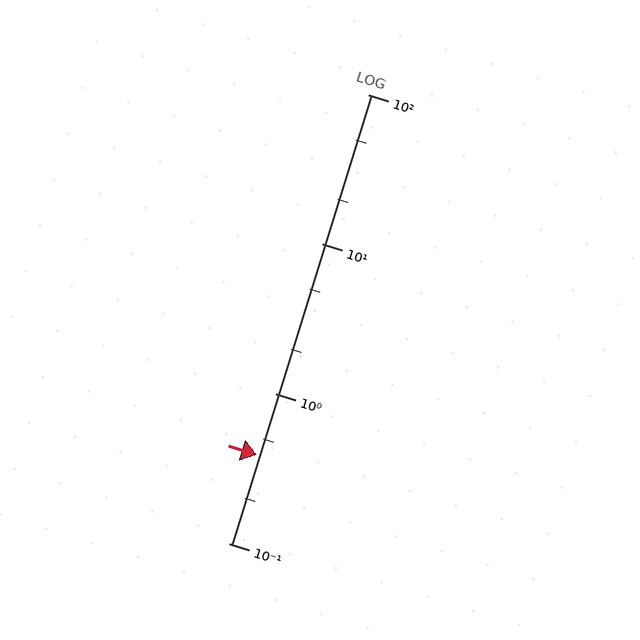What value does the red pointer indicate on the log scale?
The pointer indicates approximately 0.39.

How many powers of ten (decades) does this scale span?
The scale spans 3 decades, from 0.1 to 100.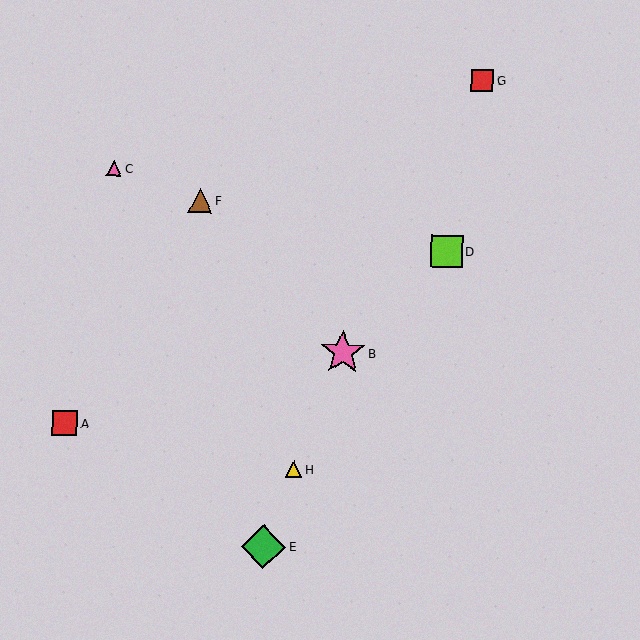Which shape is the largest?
The pink star (labeled B) is the largest.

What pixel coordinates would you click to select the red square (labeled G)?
Click at (482, 80) to select the red square G.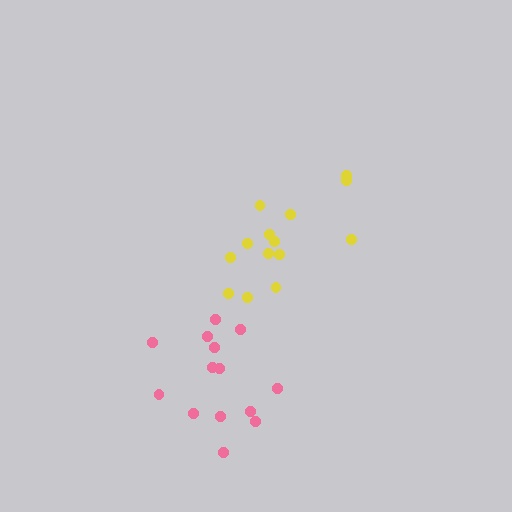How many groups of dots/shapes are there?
There are 2 groups.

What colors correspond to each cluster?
The clusters are colored: pink, yellow.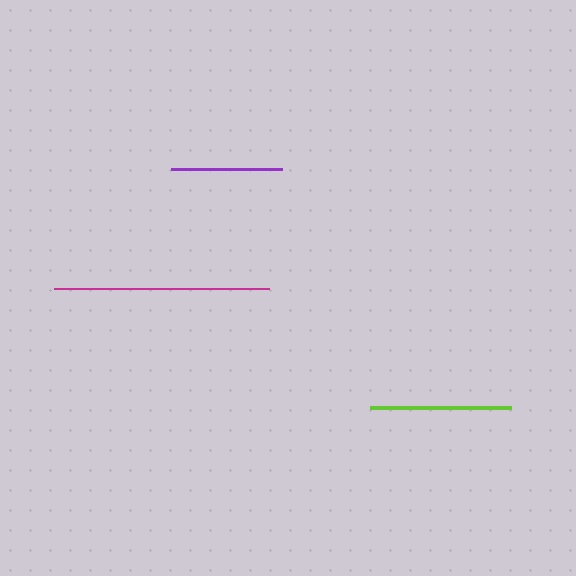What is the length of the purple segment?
The purple segment is approximately 111 pixels long.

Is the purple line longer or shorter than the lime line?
The lime line is longer than the purple line.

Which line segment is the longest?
The magenta line is the longest at approximately 215 pixels.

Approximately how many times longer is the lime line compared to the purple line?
The lime line is approximately 1.3 times the length of the purple line.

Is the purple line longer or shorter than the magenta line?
The magenta line is longer than the purple line.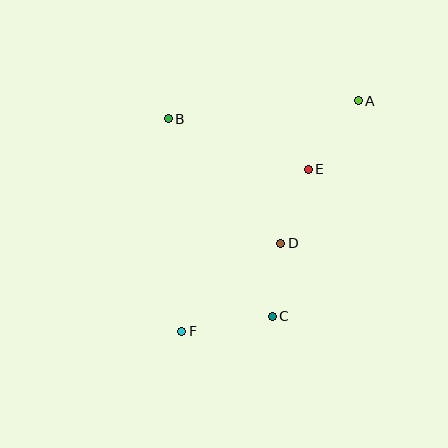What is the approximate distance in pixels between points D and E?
The distance between D and E is approximately 79 pixels.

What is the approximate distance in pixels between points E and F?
The distance between E and F is approximately 205 pixels.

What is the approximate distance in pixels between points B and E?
The distance between B and E is approximately 149 pixels.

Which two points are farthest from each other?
Points A and F are farthest from each other.